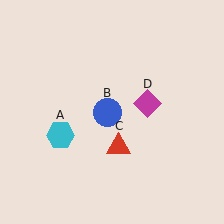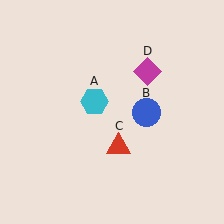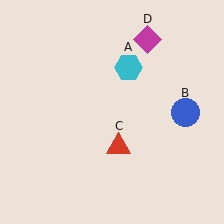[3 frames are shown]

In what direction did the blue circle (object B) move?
The blue circle (object B) moved right.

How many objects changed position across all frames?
3 objects changed position: cyan hexagon (object A), blue circle (object B), magenta diamond (object D).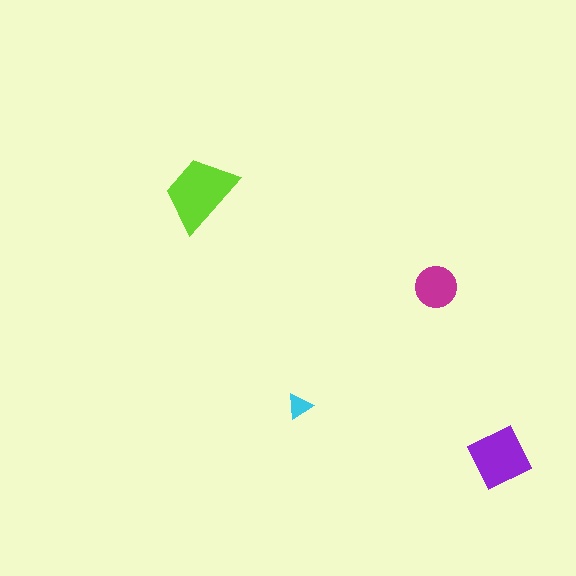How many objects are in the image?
There are 4 objects in the image.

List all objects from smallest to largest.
The cyan triangle, the magenta circle, the purple square, the lime trapezoid.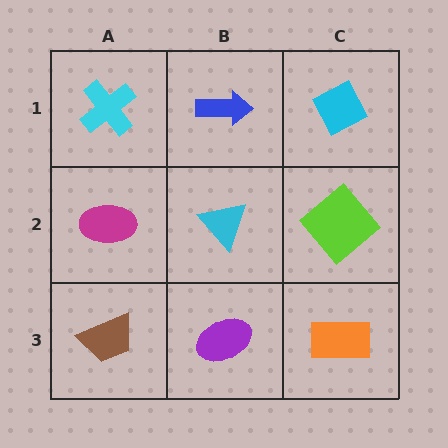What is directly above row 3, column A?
A magenta ellipse.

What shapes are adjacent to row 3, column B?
A cyan triangle (row 2, column B), a brown trapezoid (row 3, column A), an orange rectangle (row 3, column C).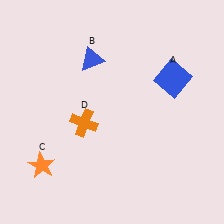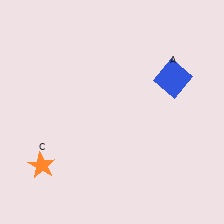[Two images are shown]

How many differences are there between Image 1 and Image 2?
There are 2 differences between the two images.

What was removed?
The orange cross (D), the blue triangle (B) were removed in Image 2.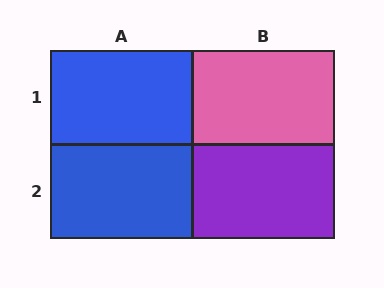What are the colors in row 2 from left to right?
Blue, purple.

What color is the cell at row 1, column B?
Pink.